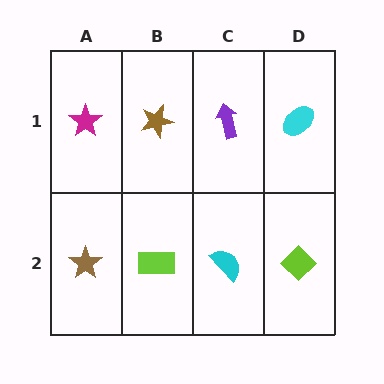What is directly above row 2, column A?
A magenta star.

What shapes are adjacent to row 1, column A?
A brown star (row 2, column A), a brown star (row 1, column B).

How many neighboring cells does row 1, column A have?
2.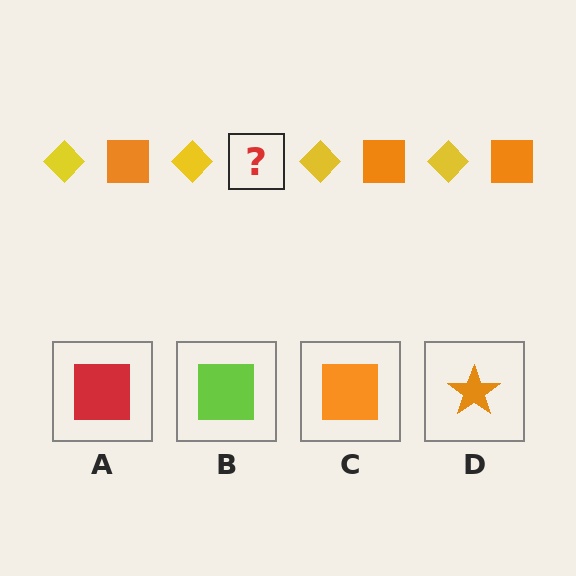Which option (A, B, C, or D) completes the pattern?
C.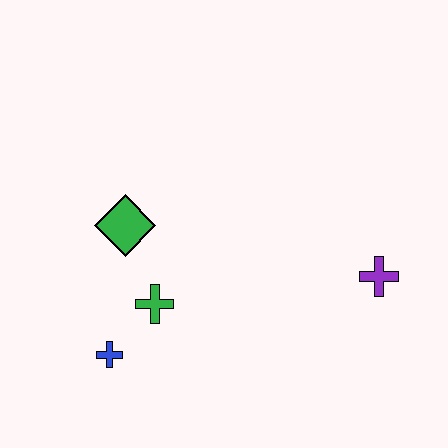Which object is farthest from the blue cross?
The purple cross is farthest from the blue cross.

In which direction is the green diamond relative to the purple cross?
The green diamond is to the left of the purple cross.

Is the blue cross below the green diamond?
Yes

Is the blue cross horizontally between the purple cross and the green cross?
No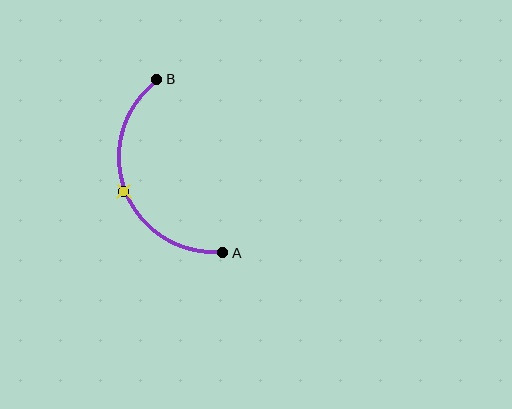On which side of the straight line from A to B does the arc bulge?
The arc bulges to the left of the straight line connecting A and B.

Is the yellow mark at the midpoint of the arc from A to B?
Yes. The yellow mark lies on the arc at equal arc-length from both A and B — it is the arc midpoint.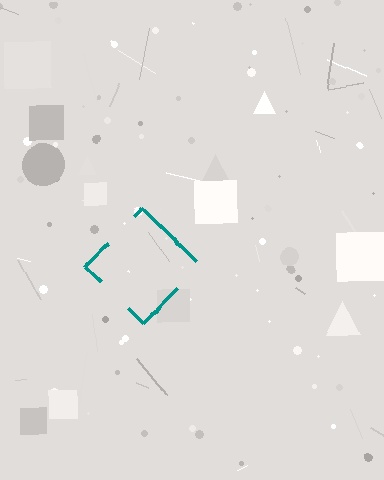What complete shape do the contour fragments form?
The contour fragments form a diamond.